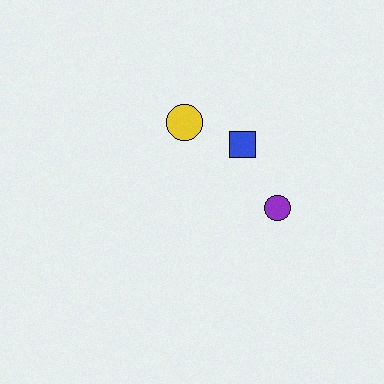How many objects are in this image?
There are 3 objects.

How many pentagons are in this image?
There are no pentagons.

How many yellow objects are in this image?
There is 1 yellow object.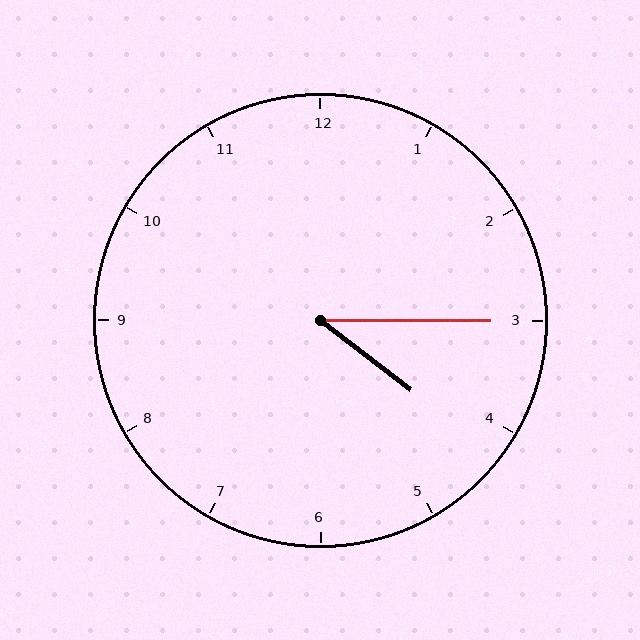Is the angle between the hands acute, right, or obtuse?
It is acute.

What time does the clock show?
4:15.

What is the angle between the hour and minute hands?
Approximately 38 degrees.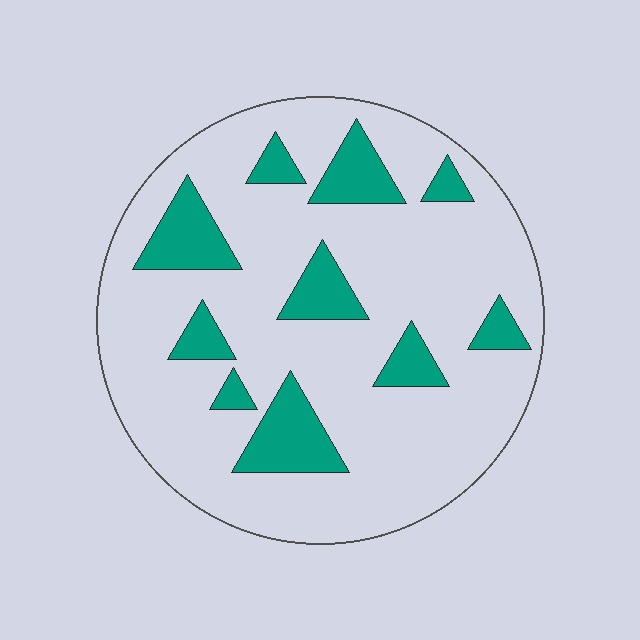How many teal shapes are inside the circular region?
10.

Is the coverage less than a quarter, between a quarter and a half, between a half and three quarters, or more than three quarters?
Less than a quarter.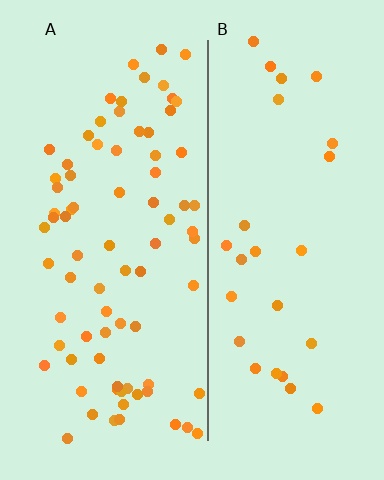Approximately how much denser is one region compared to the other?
Approximately 2.9× — region A over region B.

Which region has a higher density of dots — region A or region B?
A (the left).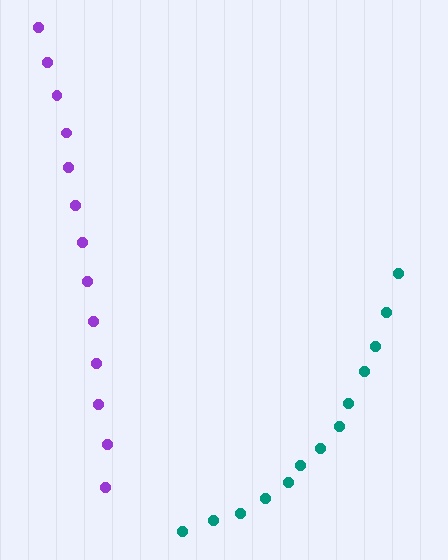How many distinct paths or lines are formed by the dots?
There are 2 distinct paths.